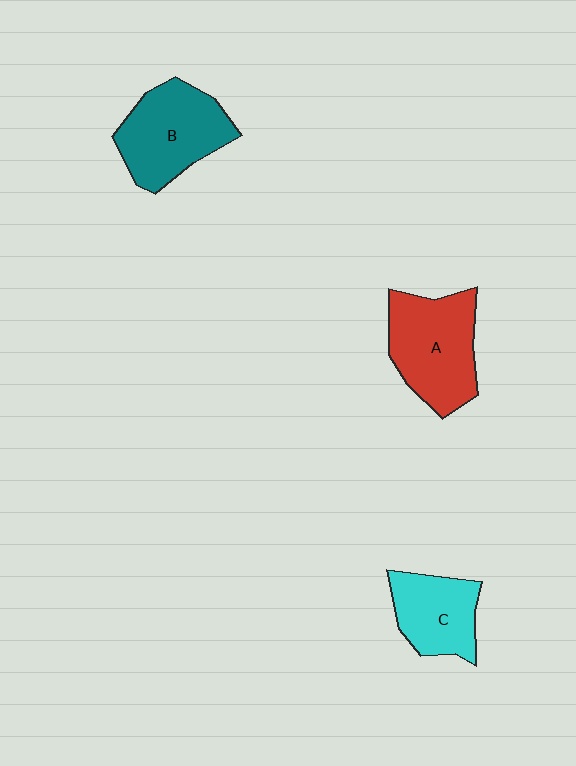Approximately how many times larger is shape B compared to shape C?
Approximately 1.3 times.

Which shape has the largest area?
Shape A (red).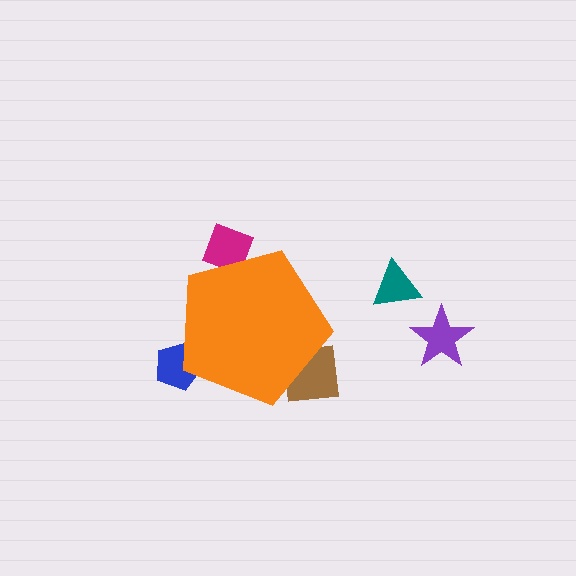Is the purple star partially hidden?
No, the purple star is fully visible.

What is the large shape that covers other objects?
An orange pentagon.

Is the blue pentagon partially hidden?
Yes, the blue pentagon is partially hidden behind the orange pentagon.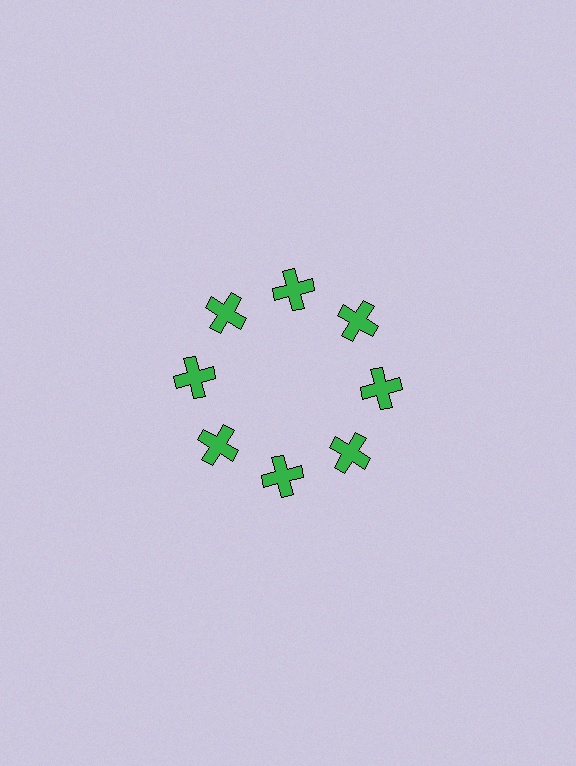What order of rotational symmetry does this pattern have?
This pattern has 8-fold rotational symmetry.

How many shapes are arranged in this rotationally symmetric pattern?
There are 8 shapes, arranged in 8 groups of 1.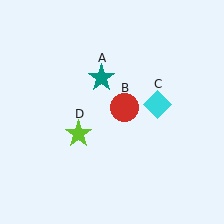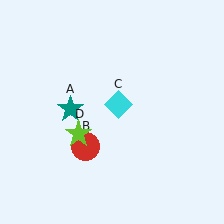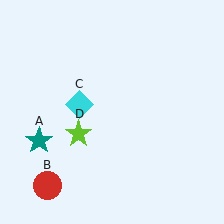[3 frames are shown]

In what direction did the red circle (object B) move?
The red circle (object B) moved down and to the left.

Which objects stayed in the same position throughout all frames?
Lime star (object D) remained stationary.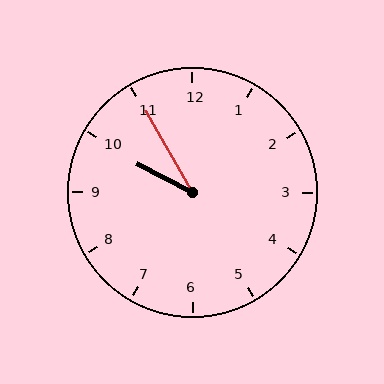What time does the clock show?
9:55.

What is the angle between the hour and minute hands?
Approximately 32 degrees.